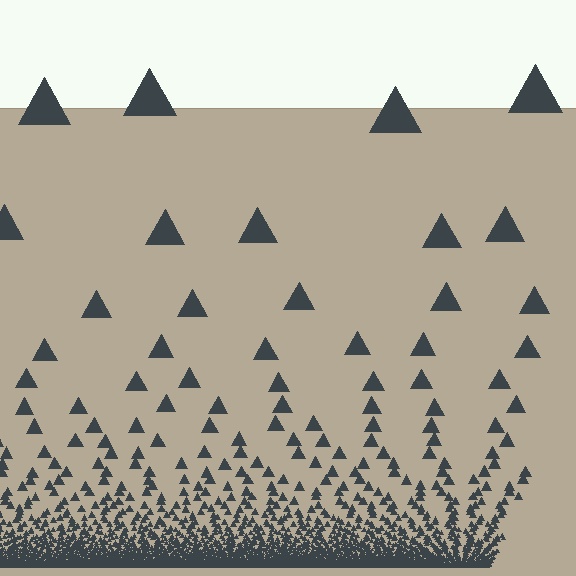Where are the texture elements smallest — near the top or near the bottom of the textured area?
Near the bottom.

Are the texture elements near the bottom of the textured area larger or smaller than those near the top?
Smaller. The gradient is inverted — elements near the bottom are smaller and denser.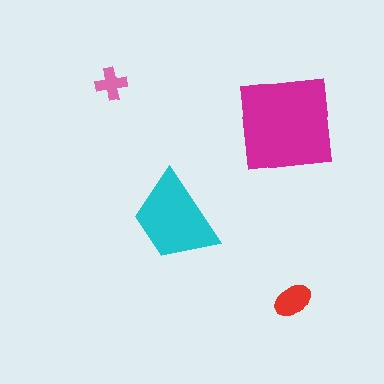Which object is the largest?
The magenta square.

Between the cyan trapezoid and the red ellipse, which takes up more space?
The cyan trapezoid.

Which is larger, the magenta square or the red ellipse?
The magenta square.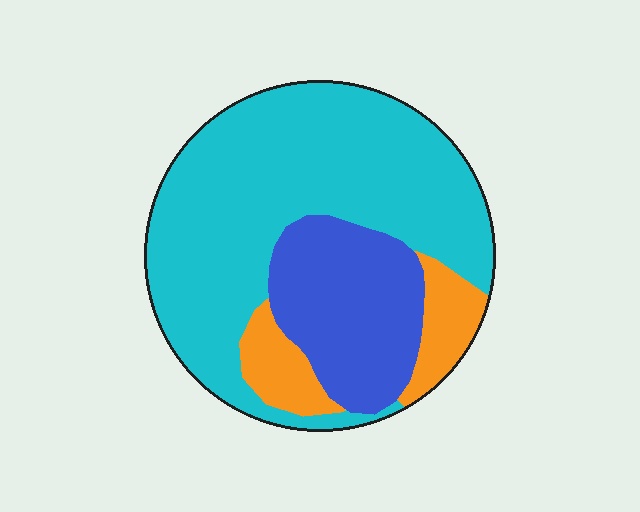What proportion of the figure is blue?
Blue covers roughly 25% of the figure.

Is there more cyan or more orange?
Cyan.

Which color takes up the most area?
Cyan, at roughly 65%.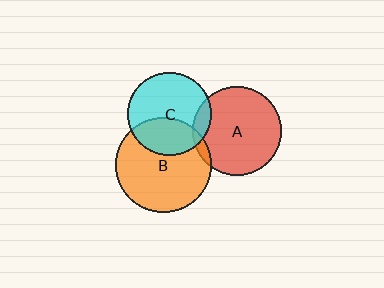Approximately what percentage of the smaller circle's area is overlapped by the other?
Approximately 5%.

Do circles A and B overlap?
Yes.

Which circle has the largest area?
Circle B (orange).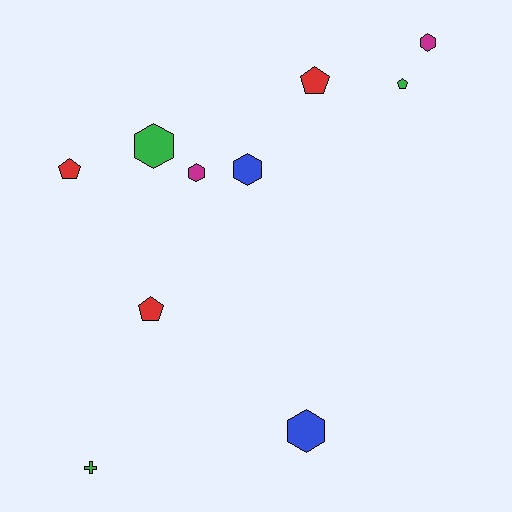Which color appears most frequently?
Red, with 3 objects.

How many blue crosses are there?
There are no blue crosses.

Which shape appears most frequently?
Hexagon, with 5 objects.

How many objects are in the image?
There are 10 objects.